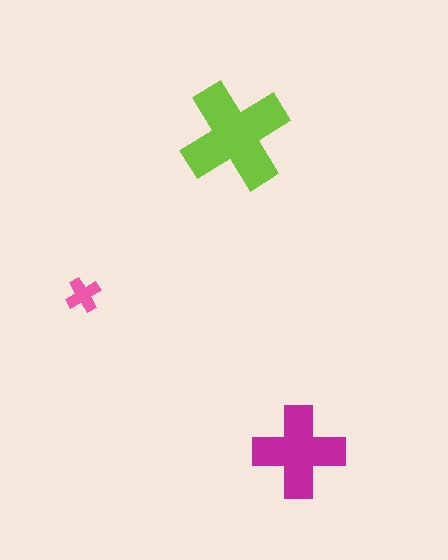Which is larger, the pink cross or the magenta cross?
The magenta one.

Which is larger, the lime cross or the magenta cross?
The lime one.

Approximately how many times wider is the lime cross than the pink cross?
About 3 times wider.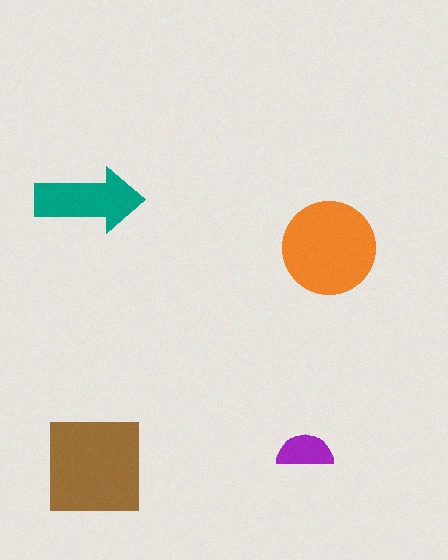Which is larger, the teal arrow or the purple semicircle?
The teal arrow.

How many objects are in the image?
There are 4 objects in the image.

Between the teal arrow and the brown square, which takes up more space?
The brown square.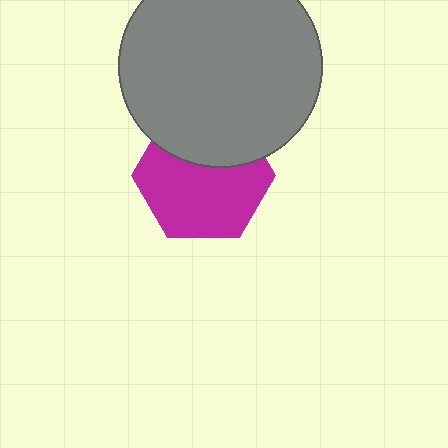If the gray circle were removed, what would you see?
You would see the complete magenta hexagon.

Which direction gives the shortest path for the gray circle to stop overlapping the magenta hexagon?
Moving up gives the shortest separation.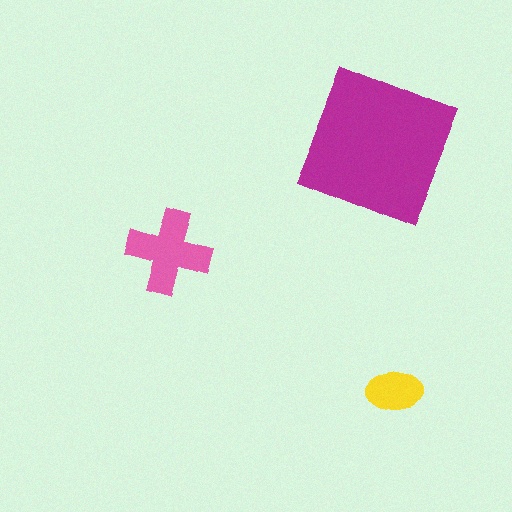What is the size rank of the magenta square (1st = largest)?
1st.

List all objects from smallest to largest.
The yellow ellipse, the pink cross, the magenta square.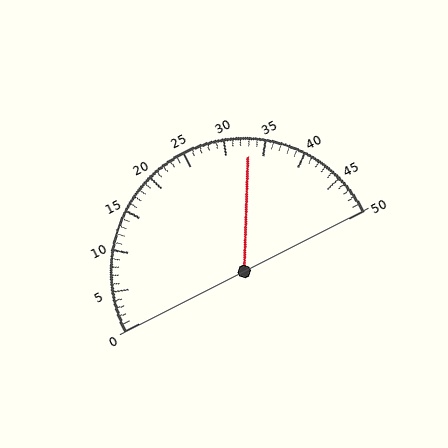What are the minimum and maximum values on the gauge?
The gauge ranges from 0 to 50.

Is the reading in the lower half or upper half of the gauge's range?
The reading is in the upper half of the range (0 to 50).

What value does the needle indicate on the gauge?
The needle indicates approximately 33.